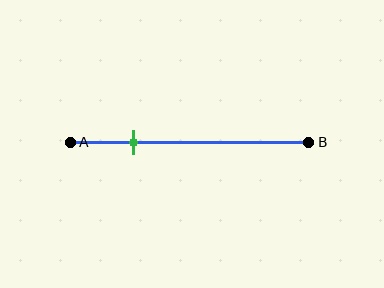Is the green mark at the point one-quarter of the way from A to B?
Yes, the mark is approximately at the one-quarter point.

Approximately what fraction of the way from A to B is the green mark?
The green mark is approximately 25% of the way from A to B.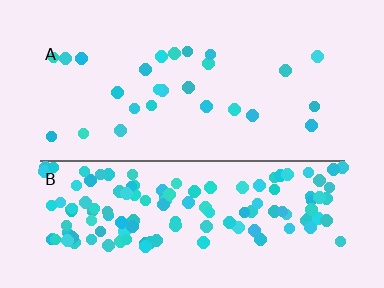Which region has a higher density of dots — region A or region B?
B (the bottom).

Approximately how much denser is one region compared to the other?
Approximately 5.3× — region B over region A.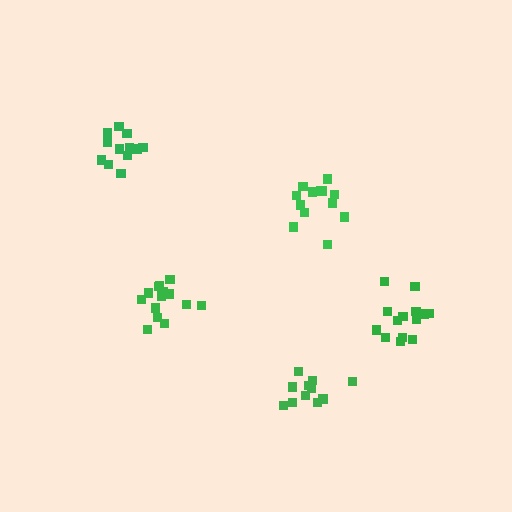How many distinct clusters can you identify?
There are 5 distinct clusters.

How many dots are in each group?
Group 1: 12 dots, Group 2: 12 dots, Group 3: 14 dots, Group 4: 15 dots, Group 5: 14 dots (67 total).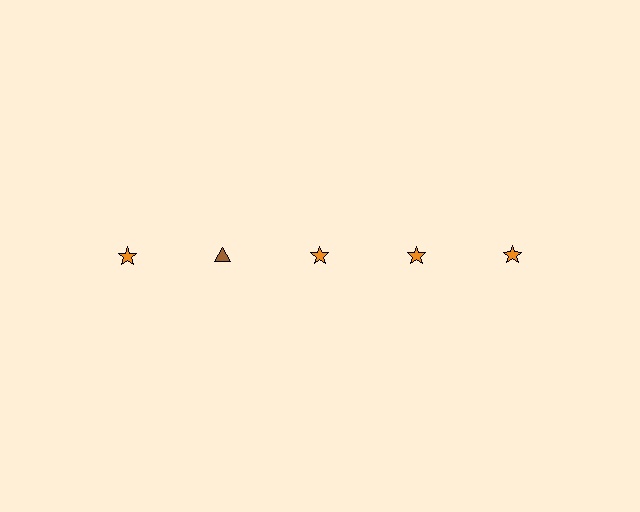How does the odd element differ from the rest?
It differs in both color (brown instead of orange) and shape (triangle instead of star).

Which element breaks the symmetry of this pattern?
The brown triangle in the top row, second from left column breaks the symmetry. All other shapes are orange stars.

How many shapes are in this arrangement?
There are 5 shapes arranged in a grid pattern.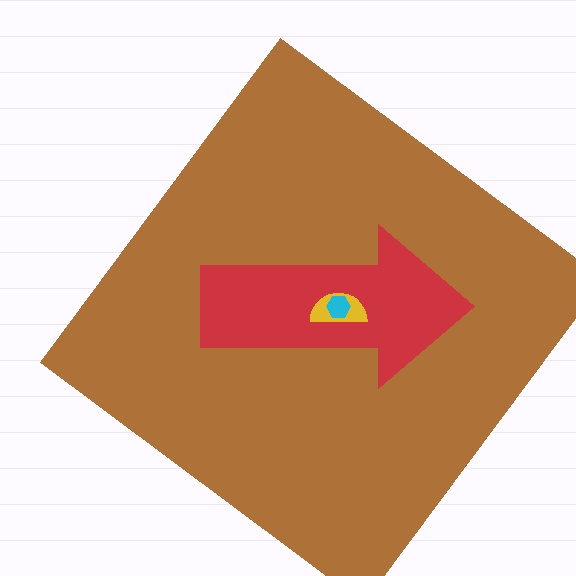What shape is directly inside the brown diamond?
The red arrow.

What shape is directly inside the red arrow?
The yellow semicircle.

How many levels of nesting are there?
4.